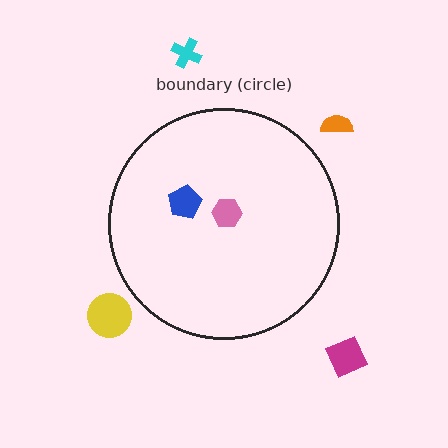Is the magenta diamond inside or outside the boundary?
Outside.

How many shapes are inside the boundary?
2 inside, 4 outside.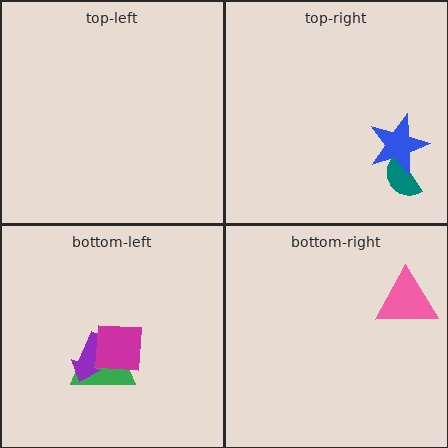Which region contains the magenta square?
The bottom-left region.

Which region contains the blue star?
The top-right region.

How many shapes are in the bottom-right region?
1.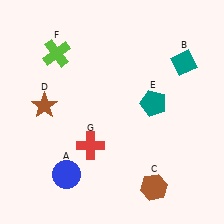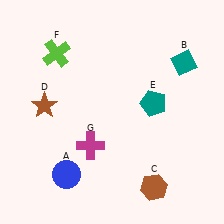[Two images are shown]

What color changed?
The cross (G) changed from red in Image 1 to magenta in Image 2.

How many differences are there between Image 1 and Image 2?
There is 1 difference between the two images.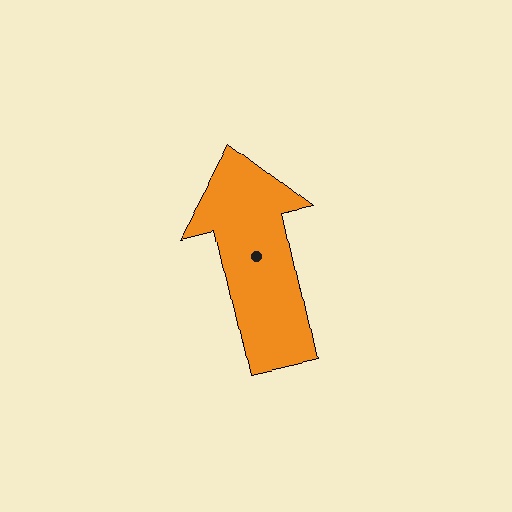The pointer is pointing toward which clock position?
Roughly 12 o'clock.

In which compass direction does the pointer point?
North.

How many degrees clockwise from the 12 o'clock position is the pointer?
Approximately 347 degrees.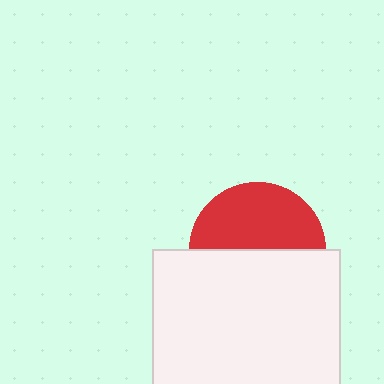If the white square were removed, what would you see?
You would see the complete red circle.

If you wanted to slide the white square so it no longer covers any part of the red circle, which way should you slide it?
Slide it down — that is the most direct way to separate the two shapes.